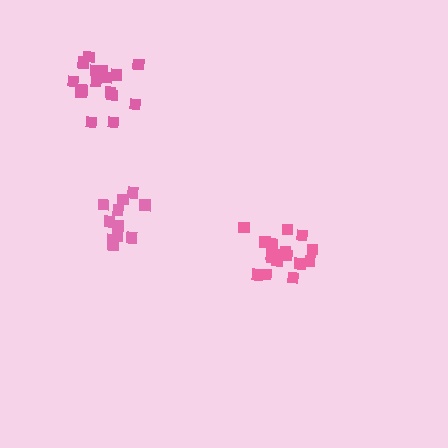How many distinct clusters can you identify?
There are 3 distinct clusters.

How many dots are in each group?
Group 1: 17 dots, Group 2: 18 dots, Group 3: 12 dots (47 total).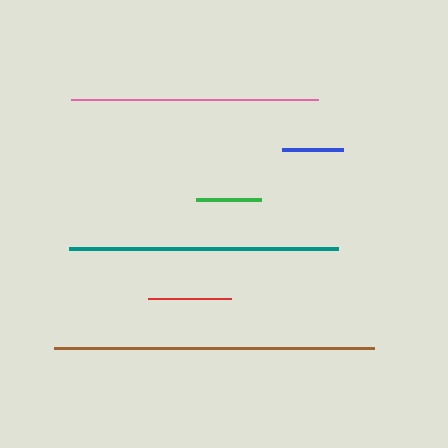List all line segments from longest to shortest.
From longest to shortest: brown, teal, pink, red, green, blue.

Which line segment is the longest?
The brown line is the longest at approximately 320 pixels.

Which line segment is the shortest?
The blue line is the shortest at approximately 61 pixels.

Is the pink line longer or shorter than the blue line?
The pink line is longer than the blue line.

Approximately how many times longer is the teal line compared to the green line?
The teal line is approximately 4.1 times the length of the green line.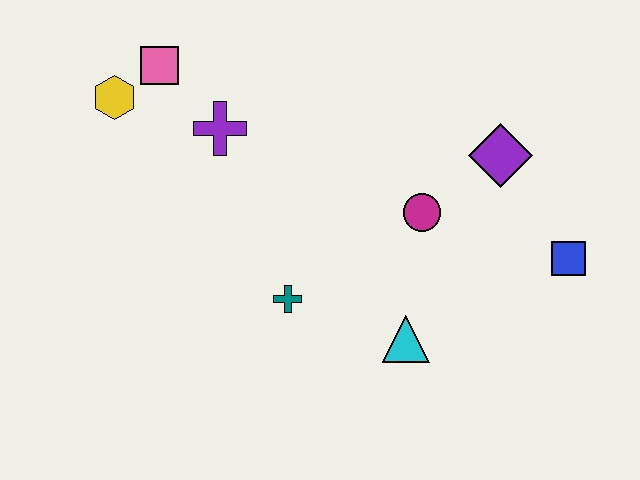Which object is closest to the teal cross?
The cyan triangle is closest to the teal cross.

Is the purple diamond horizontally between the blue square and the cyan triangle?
Yes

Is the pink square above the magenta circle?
Yes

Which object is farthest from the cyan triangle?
The yellow hexagon is farthest from the cyan triangle.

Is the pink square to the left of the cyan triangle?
Yes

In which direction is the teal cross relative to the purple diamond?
The teal cross is to the left of the purple diamond.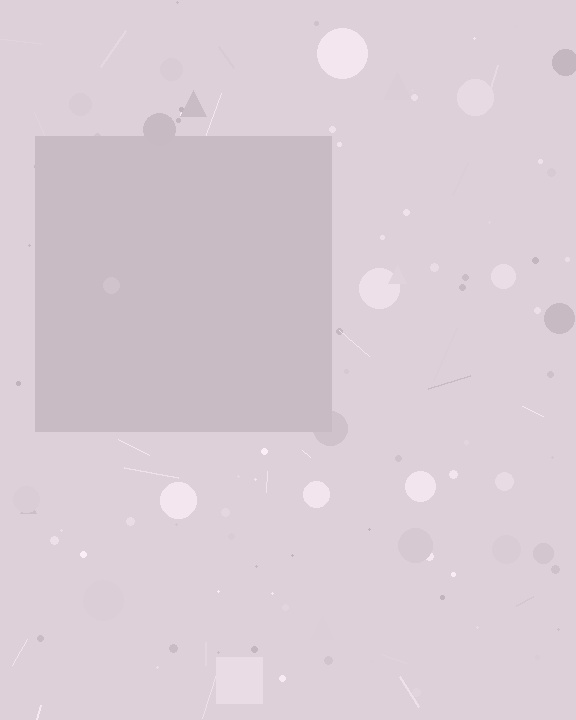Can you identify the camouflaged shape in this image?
The camouflaged shape is a square.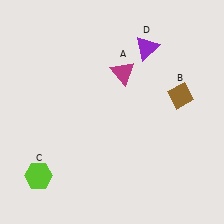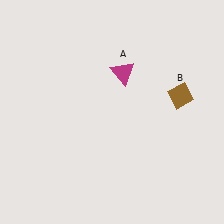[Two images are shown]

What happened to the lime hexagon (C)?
The lime hexagon (C) was removed in Image 2. It was in the bottom-left area of Image 1.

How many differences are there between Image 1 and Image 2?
There are 2 differences between the two images.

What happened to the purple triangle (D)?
The purple triangle (D) was removed in Image 2. It was in the top-right area of Image 1.